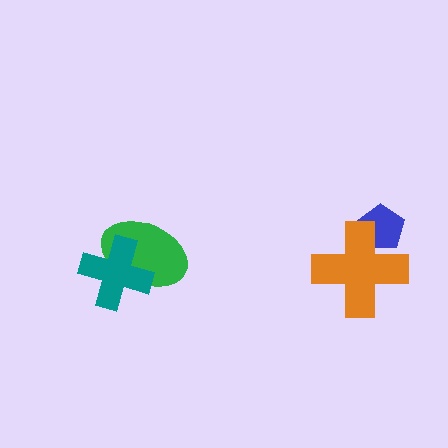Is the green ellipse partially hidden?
Yes, it is partially covered by another shape.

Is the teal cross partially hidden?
No, no other shape covers it.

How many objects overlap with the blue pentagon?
1 object overlaps with the blue pentagon.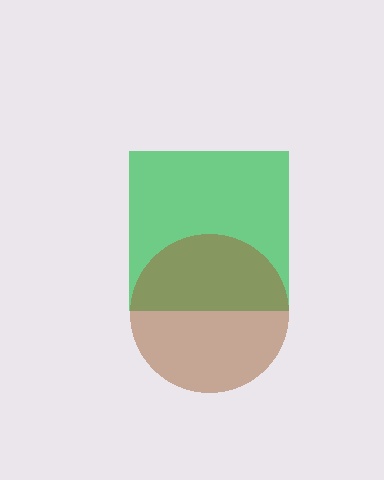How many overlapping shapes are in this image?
There are 2 overlapping shapes in the image.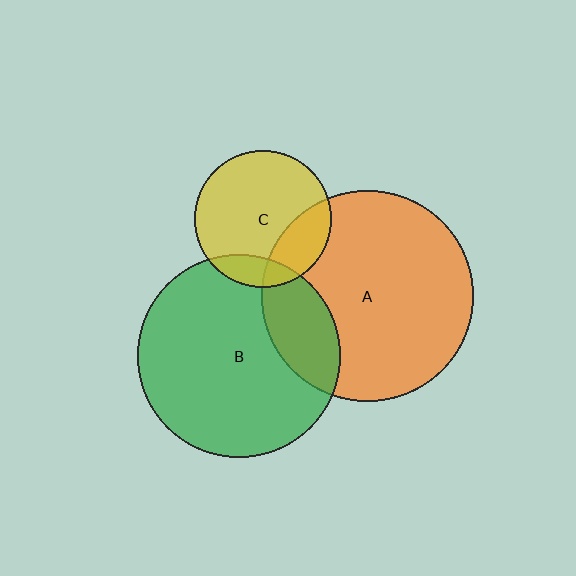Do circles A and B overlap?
Yes.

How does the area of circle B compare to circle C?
Approximately 2.2 times.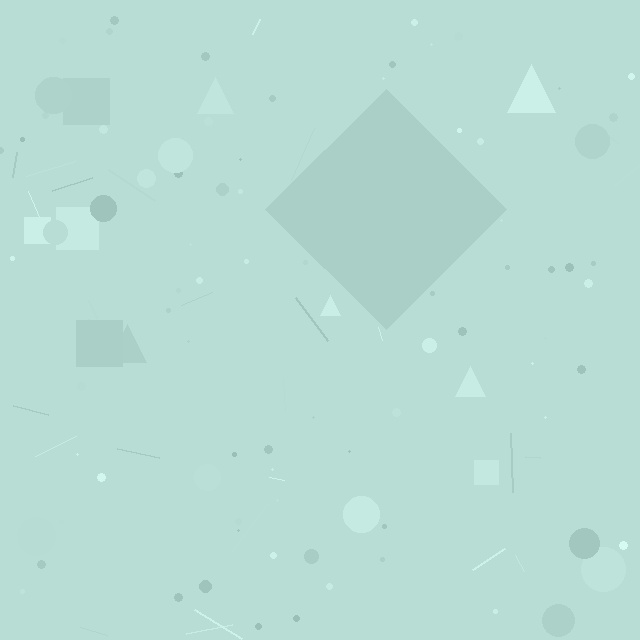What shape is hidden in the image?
A diamond is hidden in the image.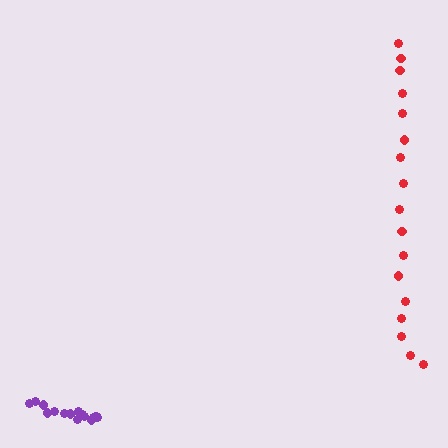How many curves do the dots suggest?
There are 2 distinct paths.